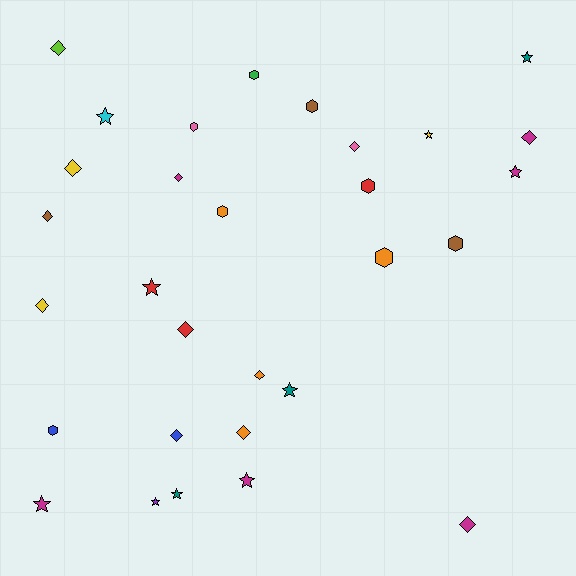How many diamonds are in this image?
There are 12 diamonds.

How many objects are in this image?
There are 30 objects.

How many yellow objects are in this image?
There are 3 yellow objects.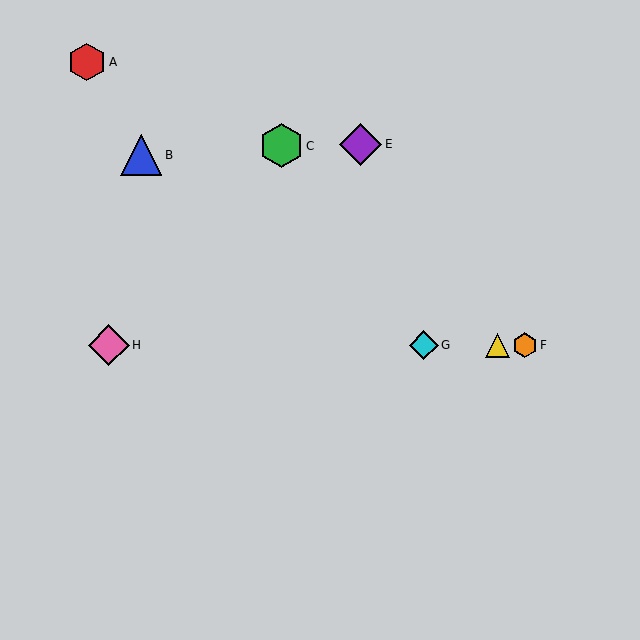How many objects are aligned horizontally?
4 objects (D, F, G, H) are aligned horizontally.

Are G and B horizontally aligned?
No, G is at y≈345 and B is at y≈155.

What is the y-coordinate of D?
Object D is at y≈345.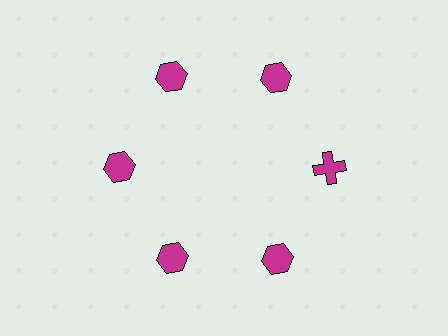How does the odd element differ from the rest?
It has a different shape: cross instead of hexagon.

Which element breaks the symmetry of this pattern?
The magenta cross at roughly the 3 o'clock position breaks the symmetry. All other shapes are magenta hexagons.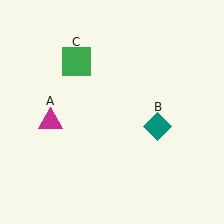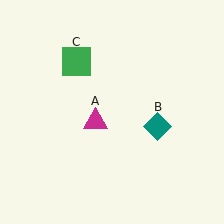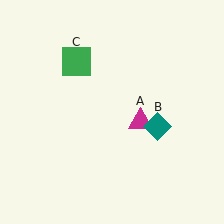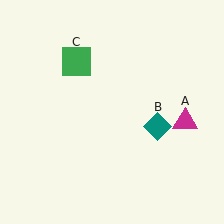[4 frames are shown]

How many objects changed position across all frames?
1 object changed position: magenta triangle (object A).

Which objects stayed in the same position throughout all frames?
Teal diamond (object B) and green square (object C) remained stationary.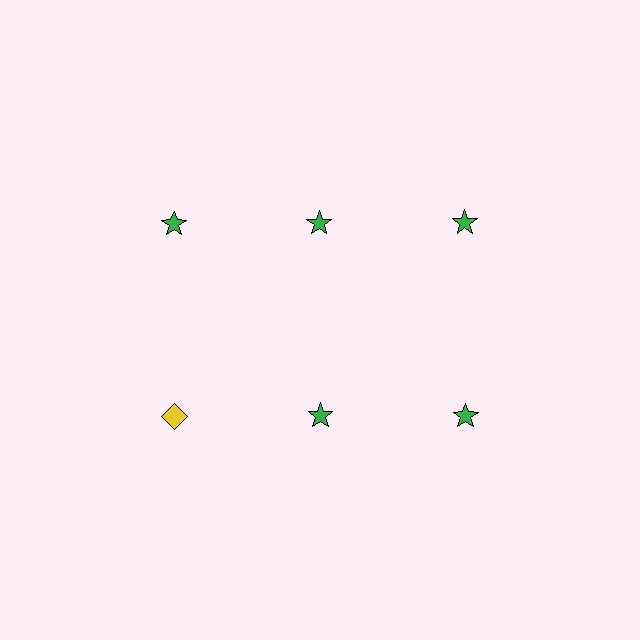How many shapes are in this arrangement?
There are 6 shapes arranged in a grid pattern.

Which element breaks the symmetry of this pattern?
The yellow diamond in the second row, leftmost column breaks the symmetry. All other shapes are green stars.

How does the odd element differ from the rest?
It differs in both color (yellow instead of green) and shape (diamond instead of star).